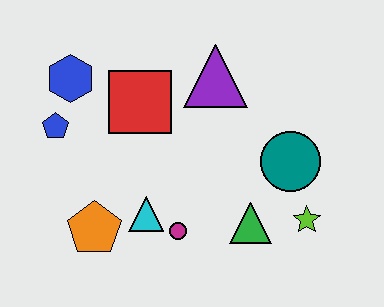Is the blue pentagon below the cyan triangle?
No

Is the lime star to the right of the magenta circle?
Yes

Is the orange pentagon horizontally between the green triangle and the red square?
No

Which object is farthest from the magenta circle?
The blue hexagon is farthest from the magenta circle.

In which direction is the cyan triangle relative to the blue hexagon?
The cyan triangle is below the blue hexagon.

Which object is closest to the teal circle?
The lime star is closest to the teal circle.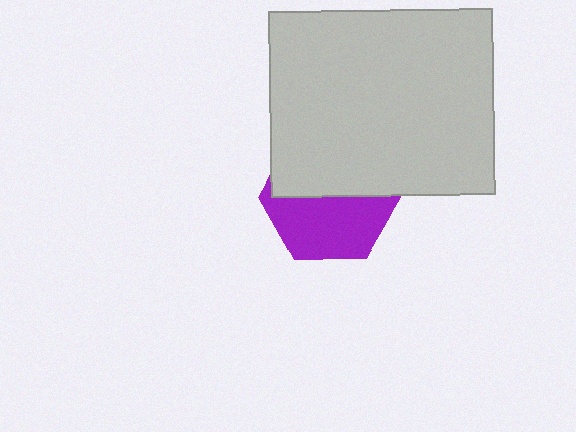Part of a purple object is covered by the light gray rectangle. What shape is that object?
It is a hexagon.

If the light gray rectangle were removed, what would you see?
You would see the complete purple hexagon.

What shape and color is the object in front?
The object in front is a light gray rectangle.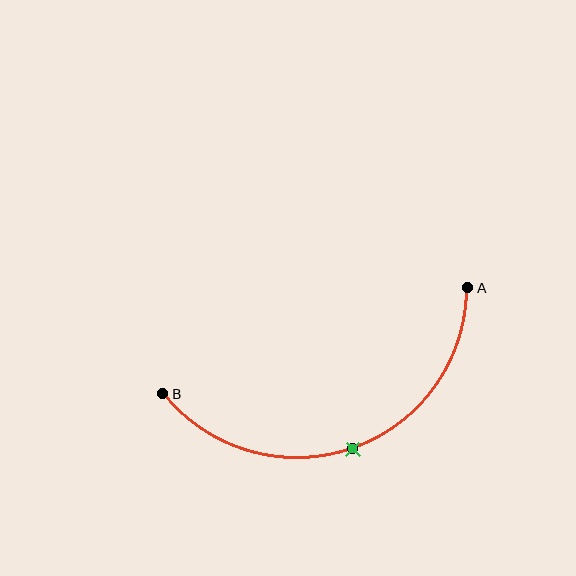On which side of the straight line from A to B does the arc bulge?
The arc bulges below the straight line connecting A and B.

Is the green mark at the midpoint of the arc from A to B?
Yes. The green mark lies on the arc at equal arc-length from both A and B — it is the arc midpoint.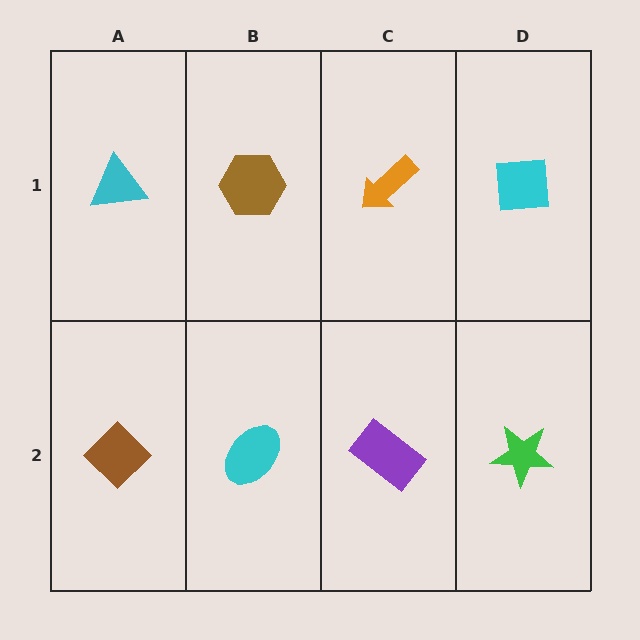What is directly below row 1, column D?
A green star.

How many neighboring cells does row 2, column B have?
3.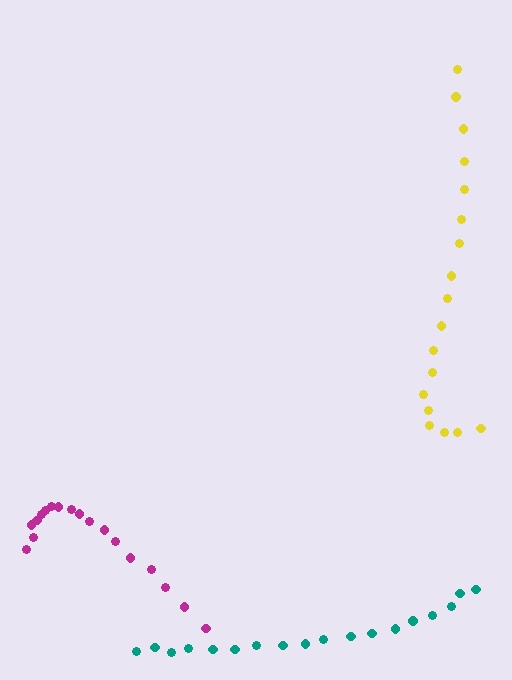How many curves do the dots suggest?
There are 3 distinct paths.